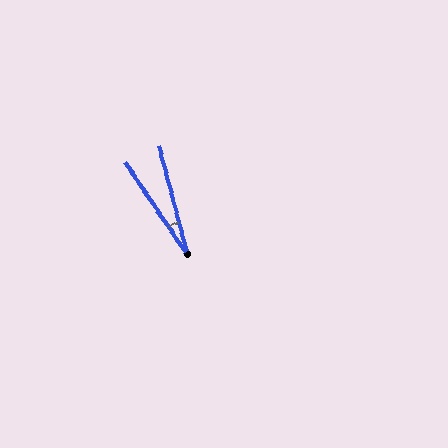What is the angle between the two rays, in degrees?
Approximately 19 degrees.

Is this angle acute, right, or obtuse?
It is acute.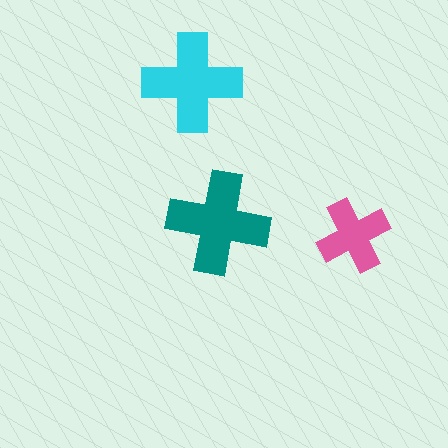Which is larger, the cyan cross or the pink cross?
The cyan one.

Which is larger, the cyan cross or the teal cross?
The teal one.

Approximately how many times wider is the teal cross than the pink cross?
About 1.5 times wider.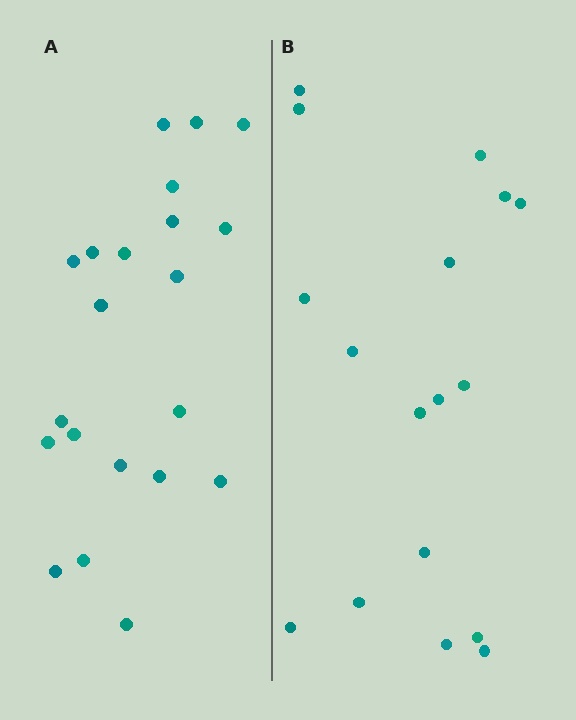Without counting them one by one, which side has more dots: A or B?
Region A (the left region) has more dots.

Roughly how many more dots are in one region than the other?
Region A has about 4 more dots than region B.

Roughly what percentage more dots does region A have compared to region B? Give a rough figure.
About 25% more.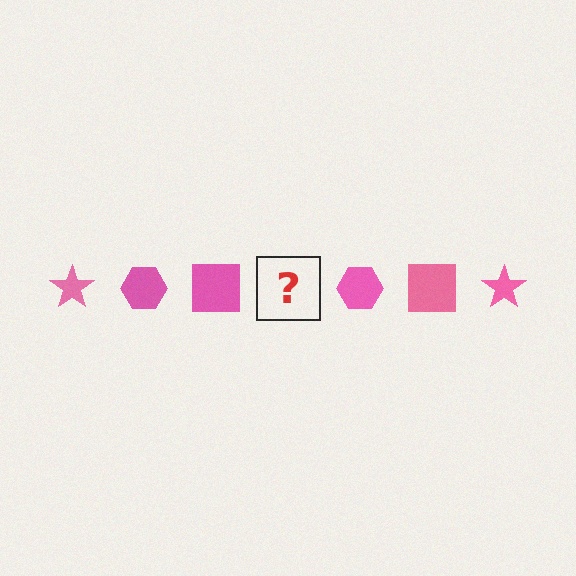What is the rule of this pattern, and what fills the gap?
The rule is that the pattern cycles through star, hexagon, square shapes in pink. The gap should be filled with a pink star.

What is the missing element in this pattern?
The missing element is a pink star.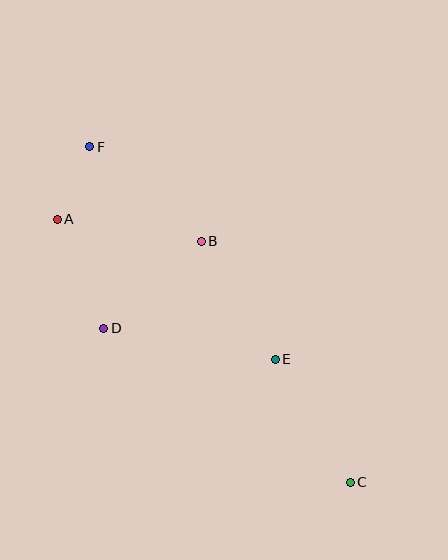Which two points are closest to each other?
Points A and F are closest to each other.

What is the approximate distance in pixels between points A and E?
The distance between A and E is approximately 259 pixels.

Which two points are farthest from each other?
Points C and F are farthest from each other.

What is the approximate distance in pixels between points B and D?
The distance between B and D is approximately 131 pixels.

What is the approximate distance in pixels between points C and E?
The distance between C and E is approximately 144 pixels.